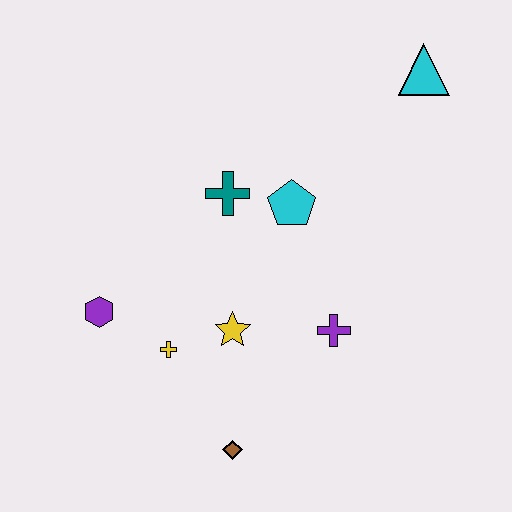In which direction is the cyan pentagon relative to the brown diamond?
The cyan pentagon is above the brown diamond.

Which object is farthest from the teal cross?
The brown diamond is farthest from the teal cross.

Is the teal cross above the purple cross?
Yes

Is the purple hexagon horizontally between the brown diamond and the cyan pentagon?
No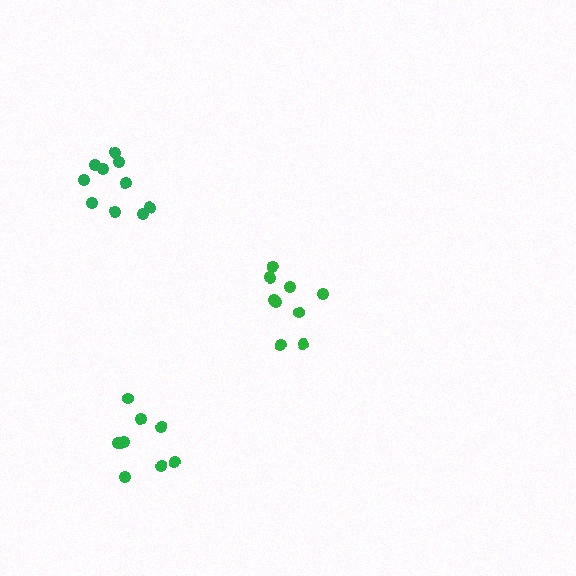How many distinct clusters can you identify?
There are 3 distinct clusters.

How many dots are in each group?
Group 1: 10 dots, Group 2: 9 dots, Group 3: 9 dots (28 total).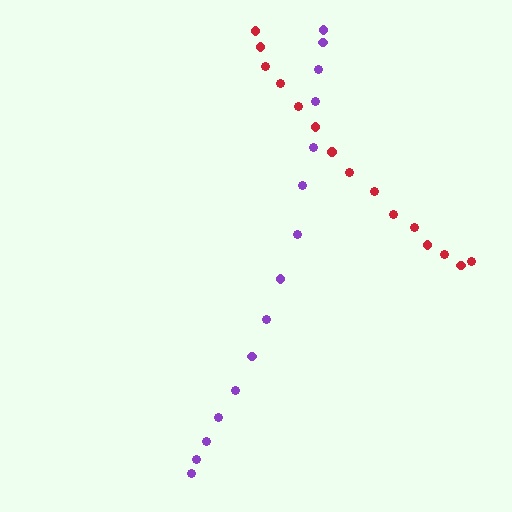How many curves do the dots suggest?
There are 2 distinct paths.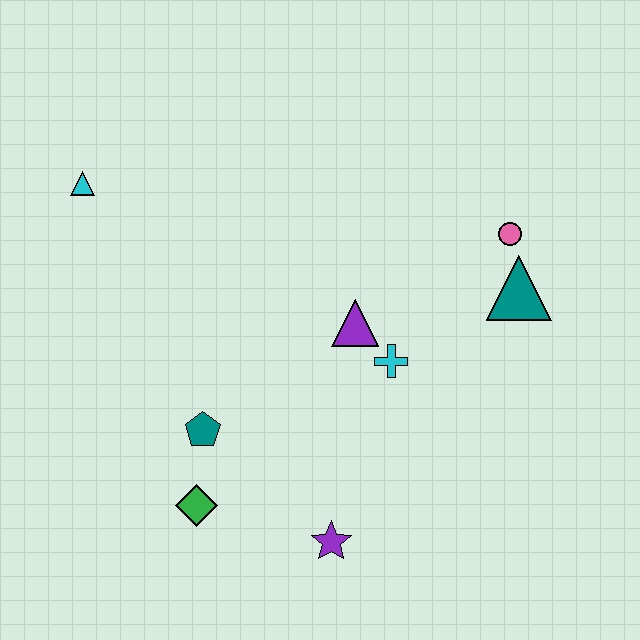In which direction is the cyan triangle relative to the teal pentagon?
The cyan triangle is above the teal pentagon.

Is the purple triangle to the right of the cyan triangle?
Yes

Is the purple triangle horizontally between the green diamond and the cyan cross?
Yes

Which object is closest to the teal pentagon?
The green diamond is closest to the teal pentagon.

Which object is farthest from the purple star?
The cyan triangle is farthest from the purple star.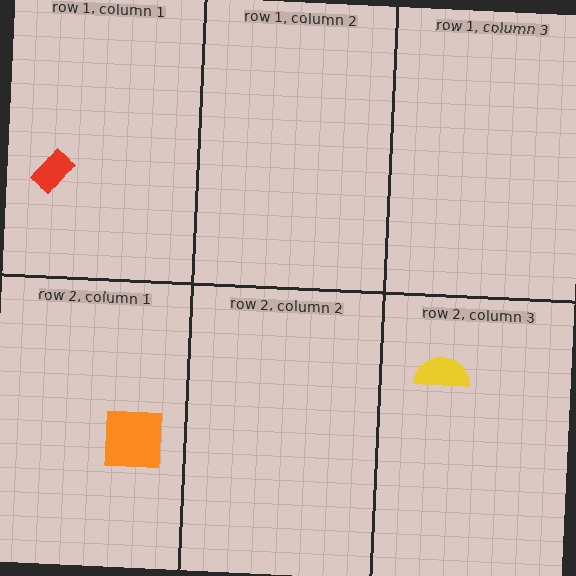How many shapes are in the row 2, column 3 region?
1.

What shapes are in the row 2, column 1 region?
The orange square.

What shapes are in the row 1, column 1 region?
The red rectangle.